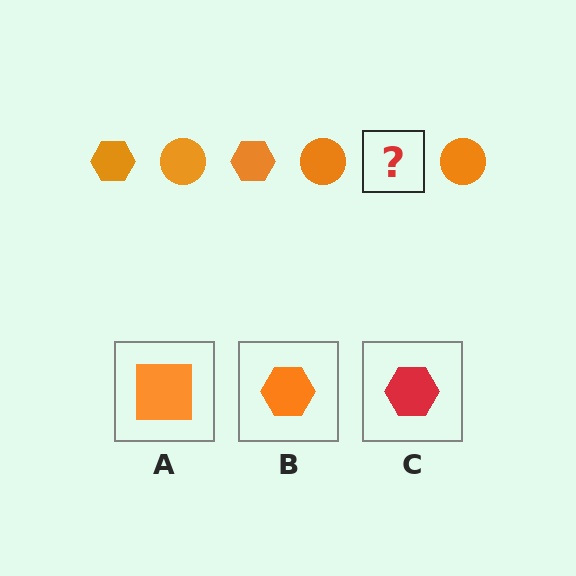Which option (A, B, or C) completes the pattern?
B.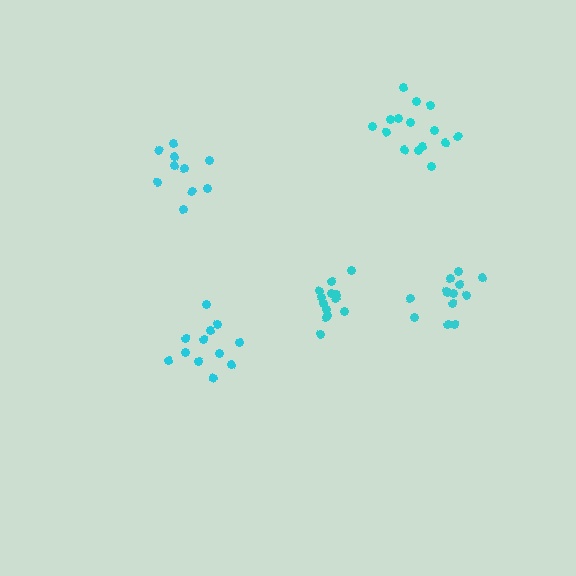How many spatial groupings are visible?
There are 5 spatial groupings.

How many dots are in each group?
Group 1: 15 dots, Group 2: 12 dots, Group 3: 10 dots, Group 4: 13 dots, Group 5: 13 dots (63 total).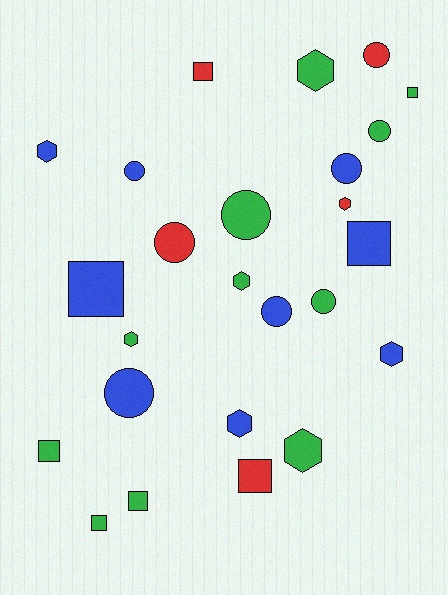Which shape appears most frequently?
Circle, with 9 objects.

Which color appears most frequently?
Green, with 11 objects.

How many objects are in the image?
There are 25 objects.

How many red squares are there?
There are 2 red squares.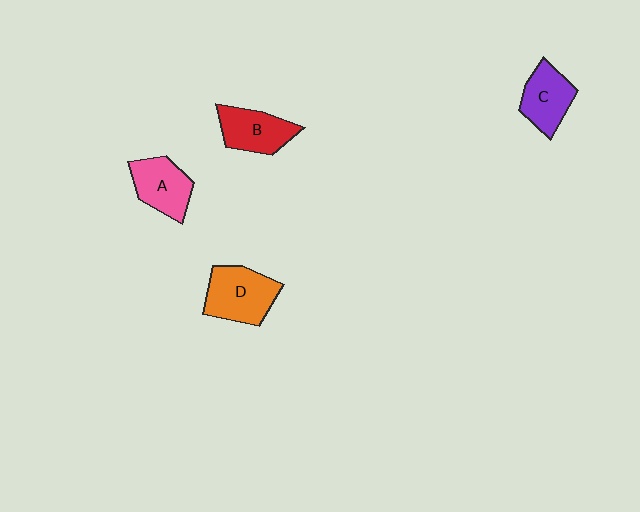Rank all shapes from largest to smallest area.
From largest to smallest: D (orange), B (red), A (pink), C (purple).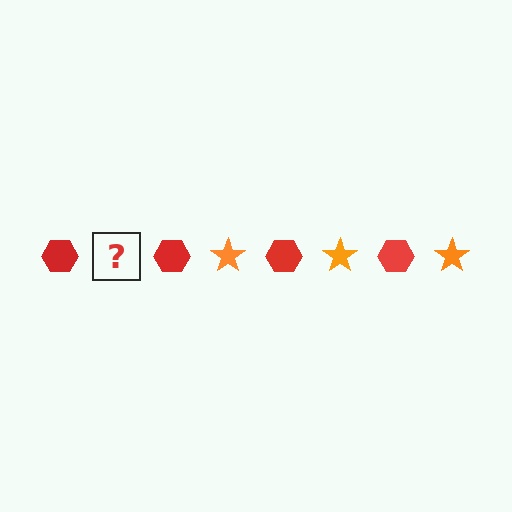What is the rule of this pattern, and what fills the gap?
The rule is that the pattern alternates between red hexagon and orange star. The gap should be filled with an orange star.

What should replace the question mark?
The question mark should be replaced with an orange star.